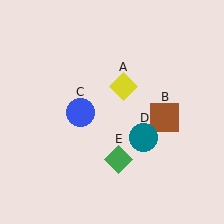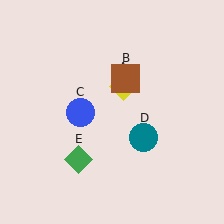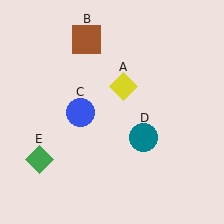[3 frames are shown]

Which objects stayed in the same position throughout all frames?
Yellow diamond (object A) and blue circle (object C) and teal circle (object D) remained stationary.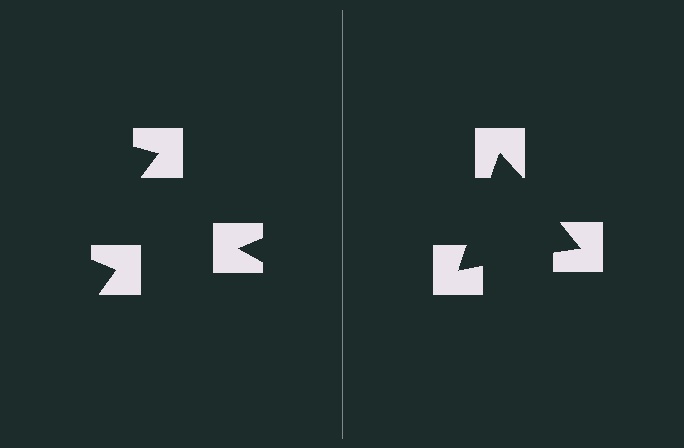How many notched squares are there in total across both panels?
6 — 3 on each side.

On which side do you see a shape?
An illusory triangle appears on the right side. On the left side the wedge cuts are rotated, so no coherent shape forms.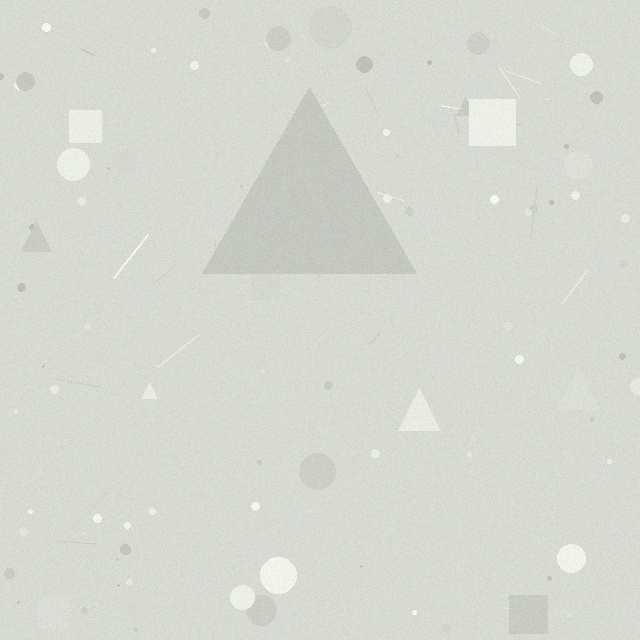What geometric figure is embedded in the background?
A triangle is embedded in the background.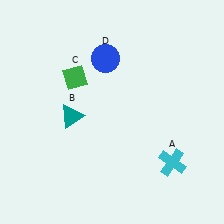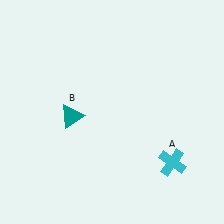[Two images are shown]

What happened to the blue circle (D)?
The blue circle (D) was removed in Image 2. It was in the top-left area of Image 1.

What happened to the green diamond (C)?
The green diamond (C) was removed in Image 2. It was in the top-left area of Image 1.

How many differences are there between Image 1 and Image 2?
There are 2 differences between the two images.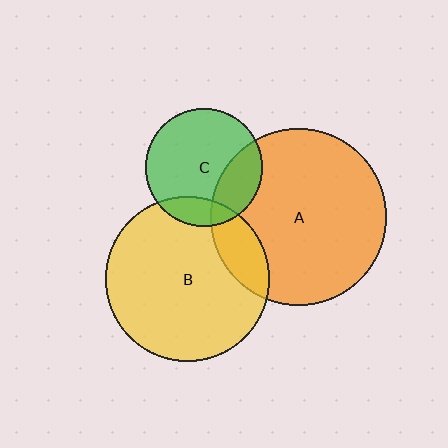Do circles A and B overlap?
Yes.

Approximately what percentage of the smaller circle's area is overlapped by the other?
Approximately 15%.